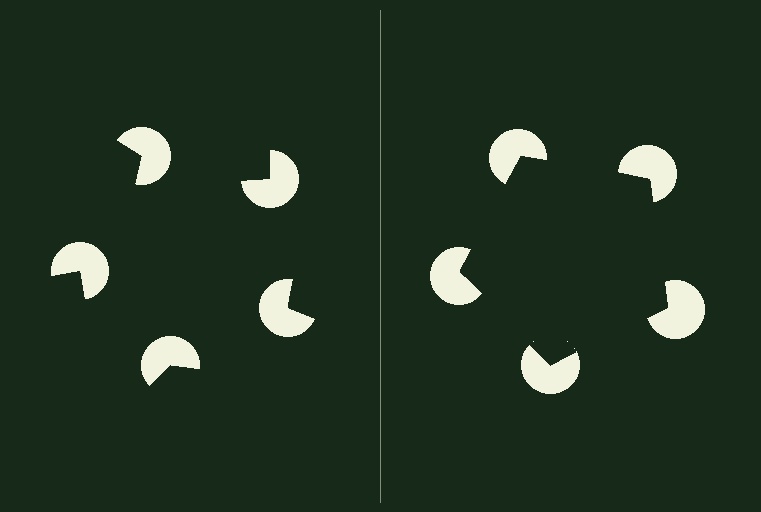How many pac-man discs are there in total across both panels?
10 — 5 on each side.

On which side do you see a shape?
An illusory pentagon appears on the right side. On the left side the wedge cuts are rotated, so no coherent shape forms.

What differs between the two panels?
The pac-man discs are positioned identically on both sides; only the wedge orientations differ. On the right they align to a pentagon; on the left they are misaligned.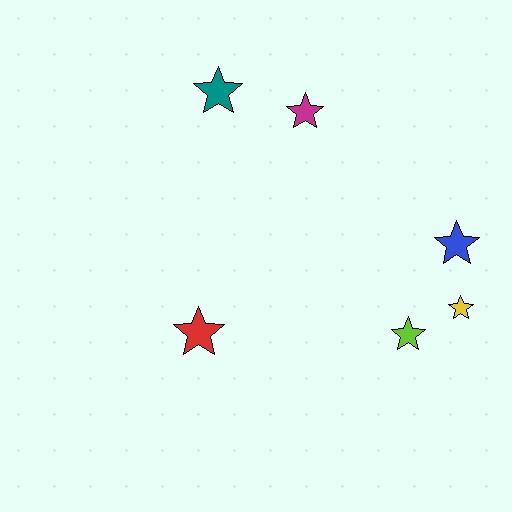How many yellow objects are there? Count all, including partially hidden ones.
There is 1 yellow object.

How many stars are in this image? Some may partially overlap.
There are 6 stars.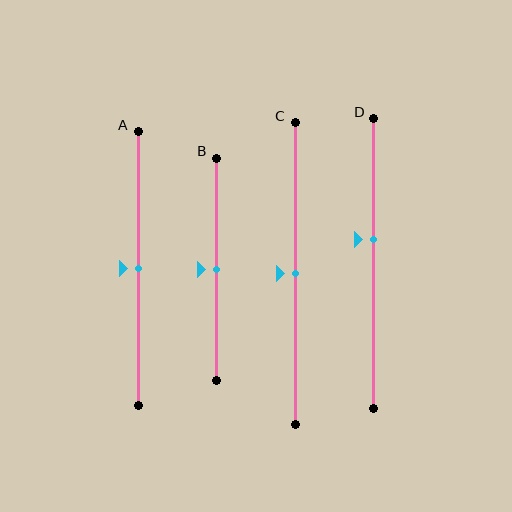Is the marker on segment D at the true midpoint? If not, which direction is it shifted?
No, the marker on segment D is shifted upward by about 8% of the segment length.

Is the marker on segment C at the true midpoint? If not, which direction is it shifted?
Yes, the marker on segment C is at the true midpoint.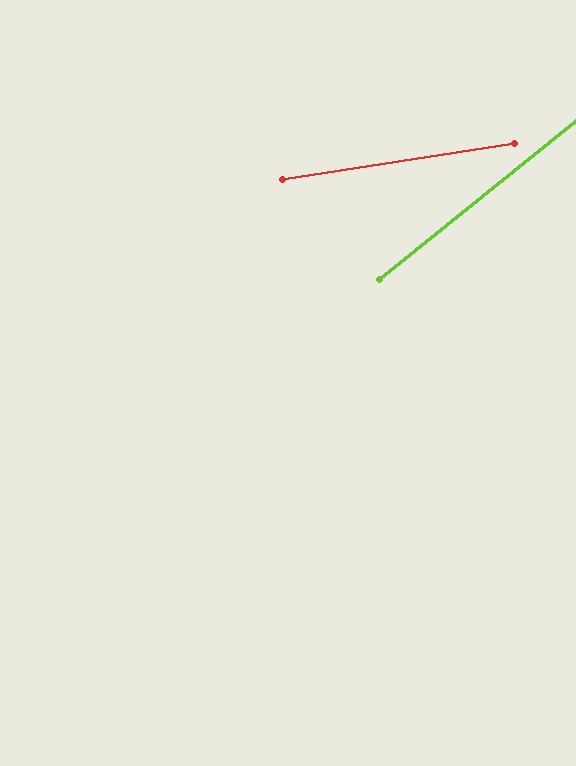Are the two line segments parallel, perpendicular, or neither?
Neither parallel nor perpendicular — they differ by about 30°.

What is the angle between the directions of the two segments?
Approximately 30 degrees.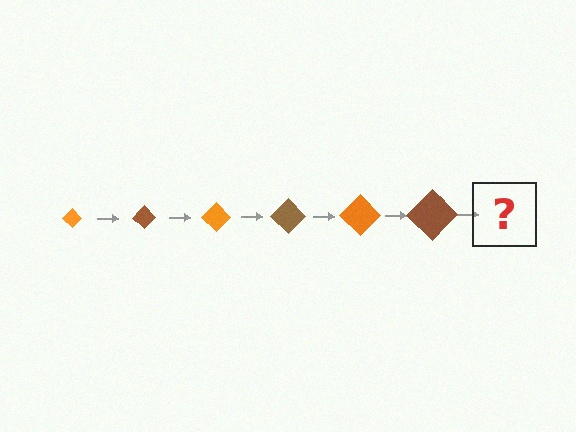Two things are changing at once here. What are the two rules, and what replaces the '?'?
The two rules are that the diamond grows larger each step and the color cycles through orange and brown. The '?' should be an orange diamond, larger than the previous one.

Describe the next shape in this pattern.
It should be an orange diamond, larger than the previous one.